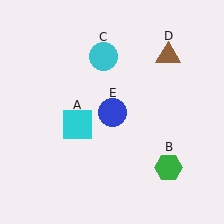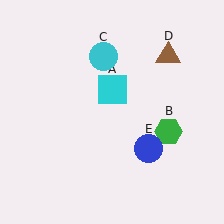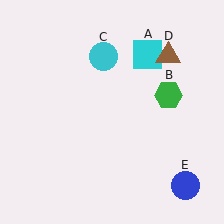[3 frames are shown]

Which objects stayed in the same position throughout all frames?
Cyan circle (object C) and brown triangle (object D) remained stationary.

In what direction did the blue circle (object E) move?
The blue circle (object E) moved down and to the right.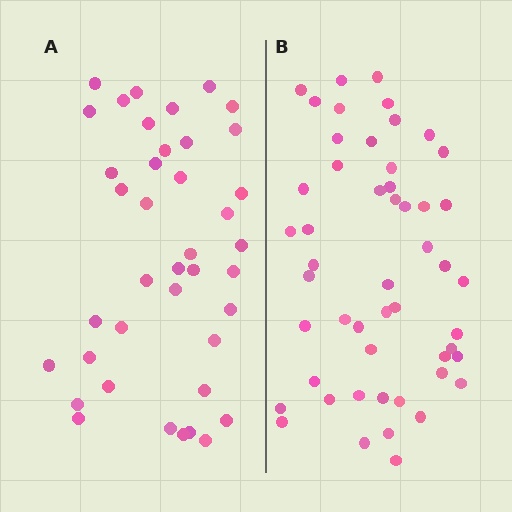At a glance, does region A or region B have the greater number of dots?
Region B (the right region) has more dots.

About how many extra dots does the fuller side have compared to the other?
Region B has roughly 12 or so more dots than region A.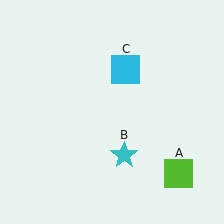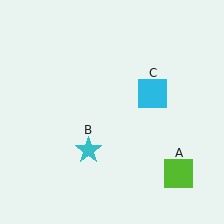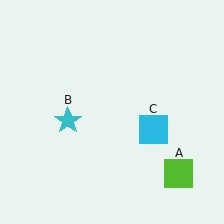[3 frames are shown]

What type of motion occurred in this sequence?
The cyan star (object B), cyan square (object C) rotated clockwise around the center of the scene.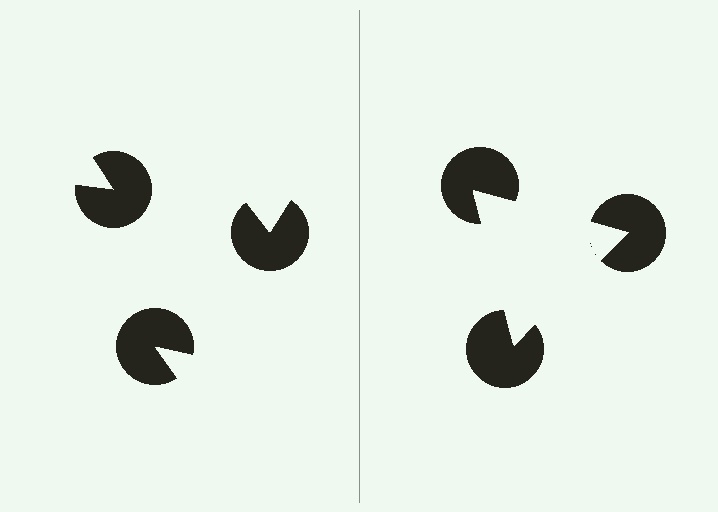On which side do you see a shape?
An illusory triangle appears on the right side. On the left side the wedge cuts are rotated, so no coherent shape forms.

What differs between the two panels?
The pac-man discs are positioned identically on both sides; only the wedge orientations differ. On the right they align to a triangle; on the left they are misaligned.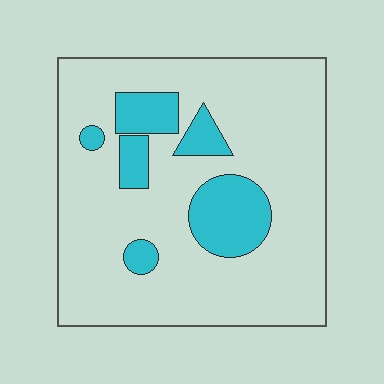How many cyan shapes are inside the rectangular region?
6.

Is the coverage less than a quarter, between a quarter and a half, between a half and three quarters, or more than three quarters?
Less than a quarter.